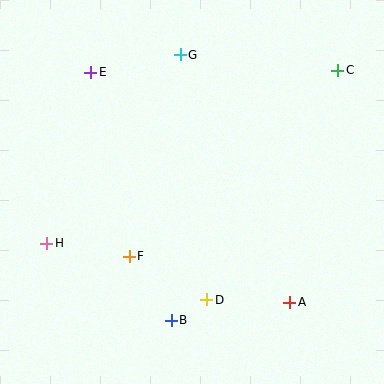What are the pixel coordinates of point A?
Point A is at (290, 302).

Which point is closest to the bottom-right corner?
Point A is closest to the bottom-right corner.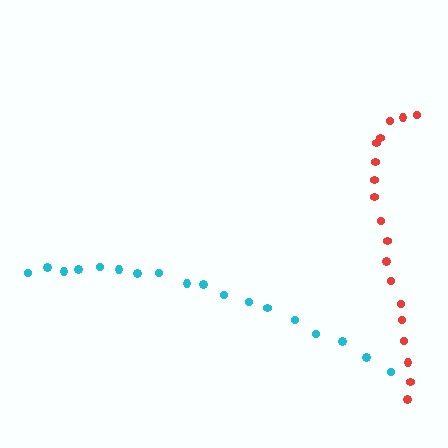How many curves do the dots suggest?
There are 2 distinct paths.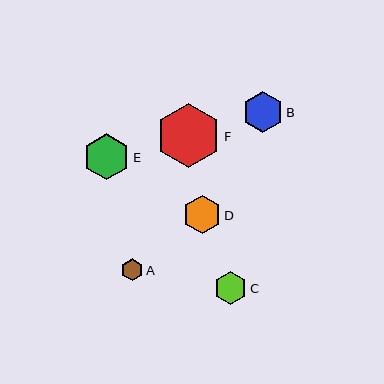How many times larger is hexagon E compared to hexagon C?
Hexagon E is approximately 1.4 times the size of hexagon C.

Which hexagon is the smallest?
Hexagon A is the smallest with a size of approximately 22 pixels.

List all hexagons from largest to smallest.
From largest to smallest: F, E, B, D, C, A.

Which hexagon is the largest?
Hexagon F is the largest with a size of approximately 64 pixels.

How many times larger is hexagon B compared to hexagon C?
Hexagon B is approximately 1.2 times the size of hexagon C.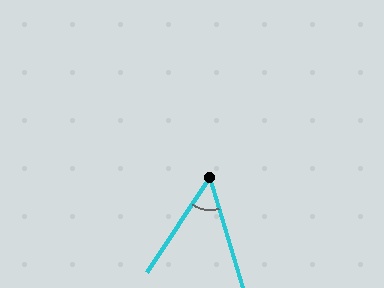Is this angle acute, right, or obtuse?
It is acute.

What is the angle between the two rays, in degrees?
Approximately 50 degrees.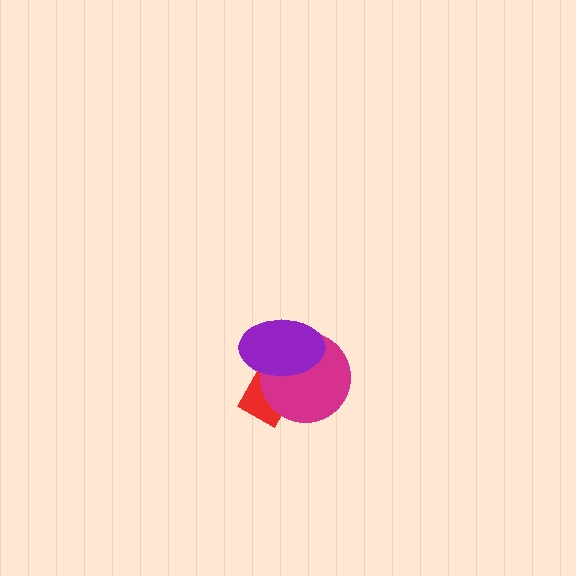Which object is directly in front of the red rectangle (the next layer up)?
The magenta circle is directly in front of the red rectangle.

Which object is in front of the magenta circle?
The purple ellipse is in front of the magenta circle.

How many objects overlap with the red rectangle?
2 objects overlap with the red rectangle.